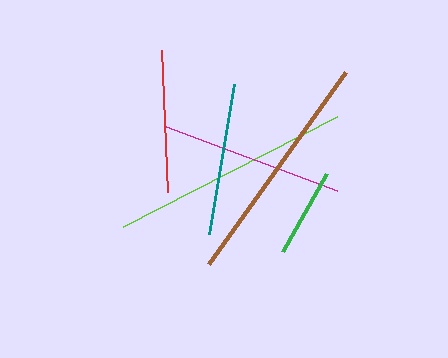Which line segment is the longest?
The lime line is the longest at approximately 241 pixels.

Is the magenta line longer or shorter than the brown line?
The brown line is longer than the magenta line.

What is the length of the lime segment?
The lime segment is approximately 241 pixels long.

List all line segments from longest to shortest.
From longest to shortest: lime, brown, magenta, teal, red, green.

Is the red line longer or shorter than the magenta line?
The magenta line is longer than the red line.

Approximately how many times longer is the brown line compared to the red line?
The brown line is approximately 1.7 times the length of the red line.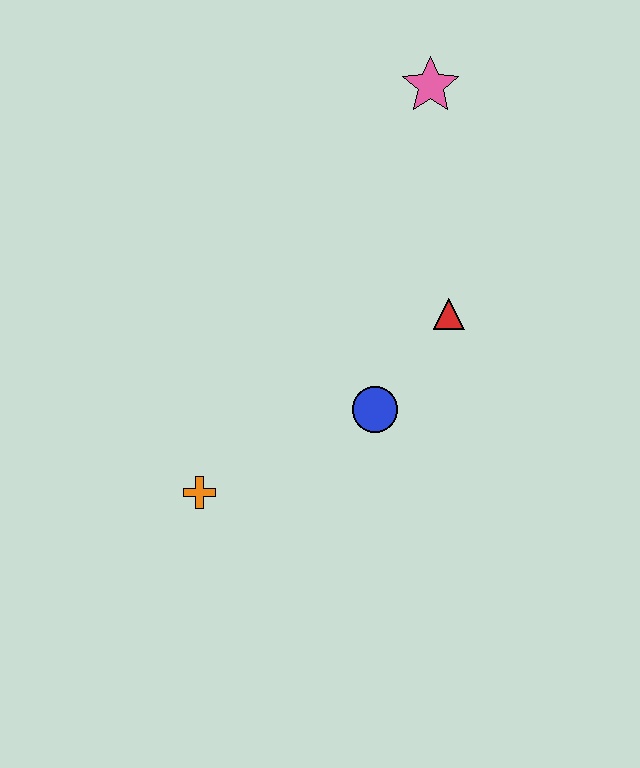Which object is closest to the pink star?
The red triangle is closest to the pink star.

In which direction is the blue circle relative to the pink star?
The blue circle is below the pink star.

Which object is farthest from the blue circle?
The pink star is farthest from the blue circle.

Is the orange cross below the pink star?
Yes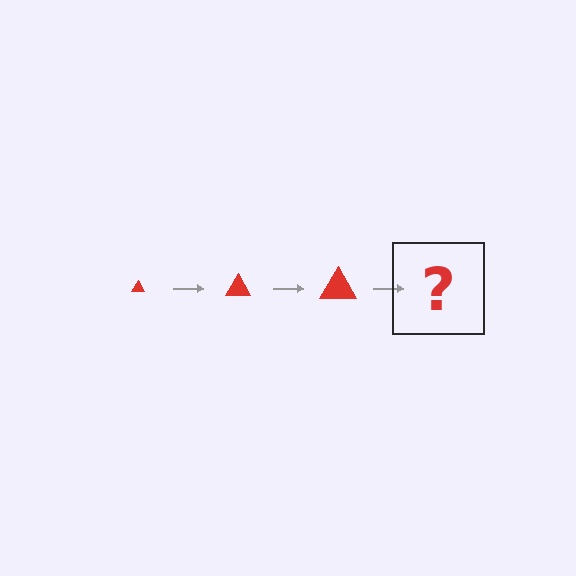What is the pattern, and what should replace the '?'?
The pattern is that the triangle gets progressively larger each step. The '?' should be a red triangle, larger than the previous one.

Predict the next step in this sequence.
The next step is a red triangle, larger than the previous one.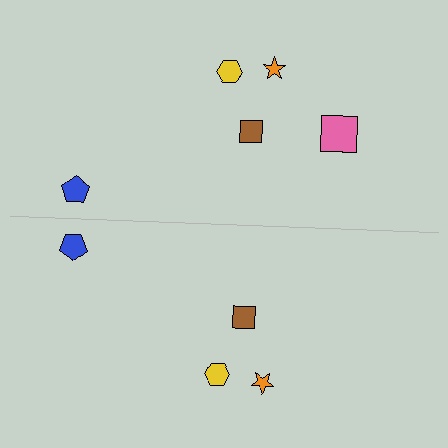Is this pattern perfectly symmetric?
No, the pattern is not perfectly symmetric. A pink square is missing from the bottom side.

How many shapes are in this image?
There are 9 shapes in this image.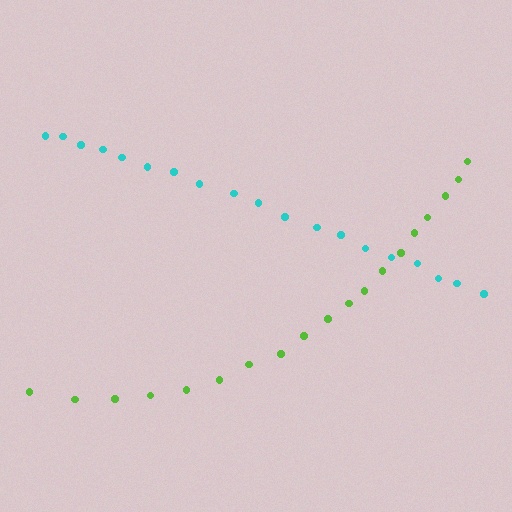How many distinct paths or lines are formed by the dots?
There are 2 distinct paths.